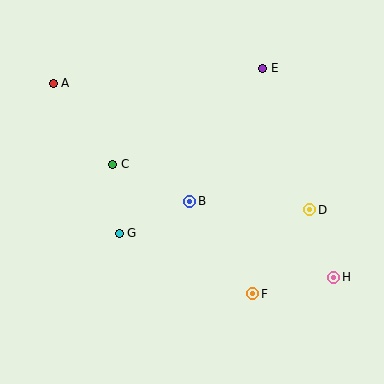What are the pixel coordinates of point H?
Point H is at (334, 277).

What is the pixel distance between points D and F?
The distance between D and F is 102 pixels.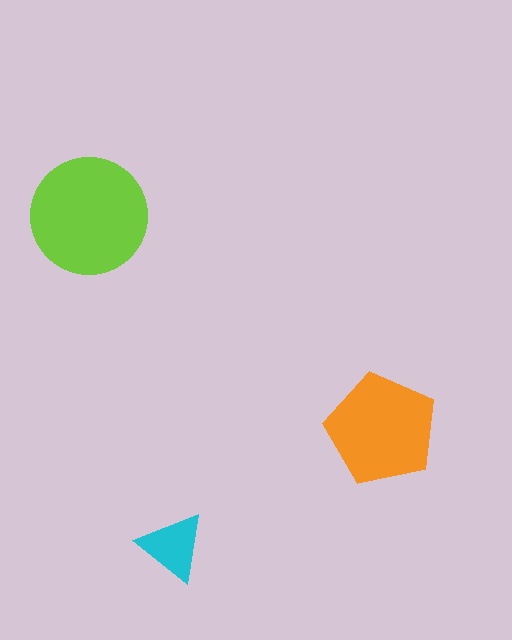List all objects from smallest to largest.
The cyan triangle, the orange pentagon, the lime circle.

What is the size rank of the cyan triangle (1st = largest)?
3rd.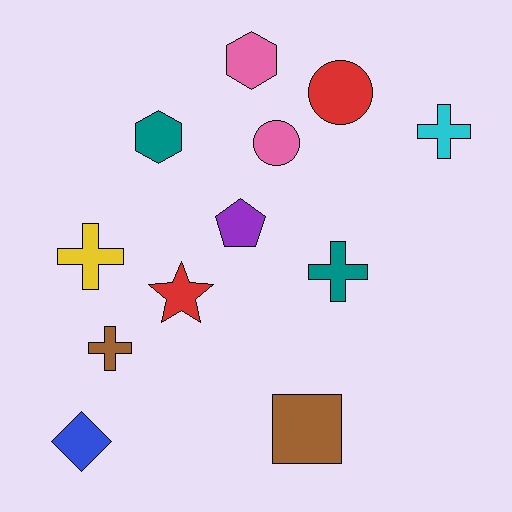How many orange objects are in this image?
There are no orange objects.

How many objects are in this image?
There are 12 objects.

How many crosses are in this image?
There are 4 crosses.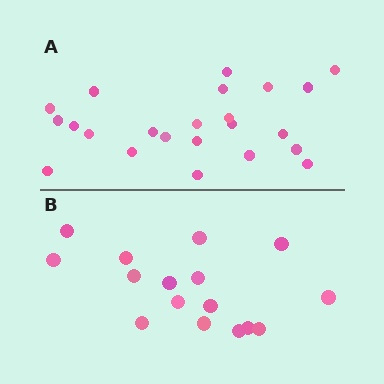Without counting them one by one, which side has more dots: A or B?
Region A (the top region) has more dots.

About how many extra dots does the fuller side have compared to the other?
Region A has roughly 8 or so more dots than region B.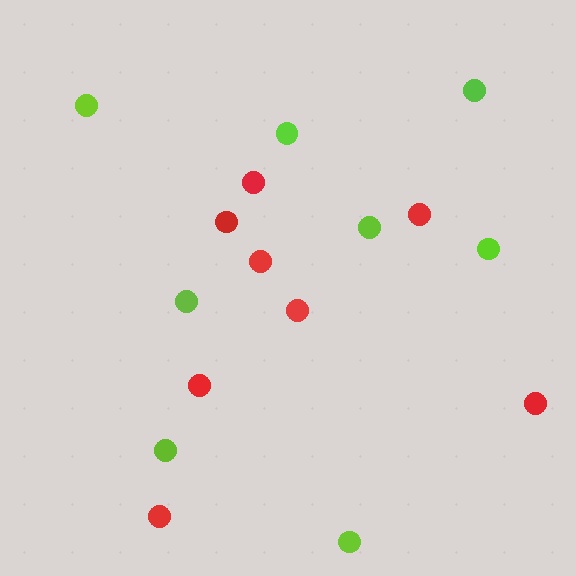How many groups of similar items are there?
There are 2 groups: one group of red circles (8) and one group of lime circles (8).